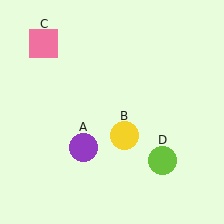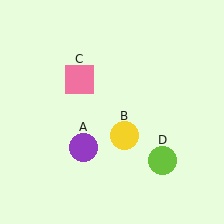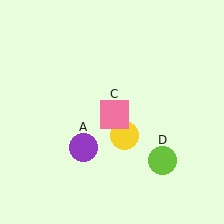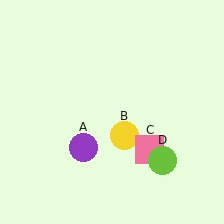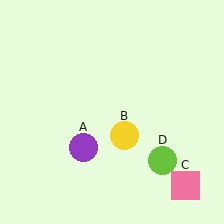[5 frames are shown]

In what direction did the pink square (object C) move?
The pink square (object C) moved down and to the right.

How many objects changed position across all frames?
1 object changed position: pink square (object C).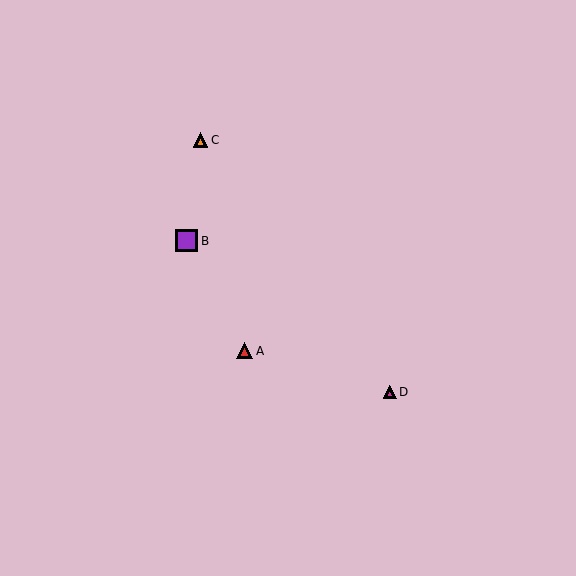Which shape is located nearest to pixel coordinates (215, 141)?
The orange triangle (labeled C) at (201, 140) is nearest to that location.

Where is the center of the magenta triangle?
The center of the magenta triangle is at (390, 392).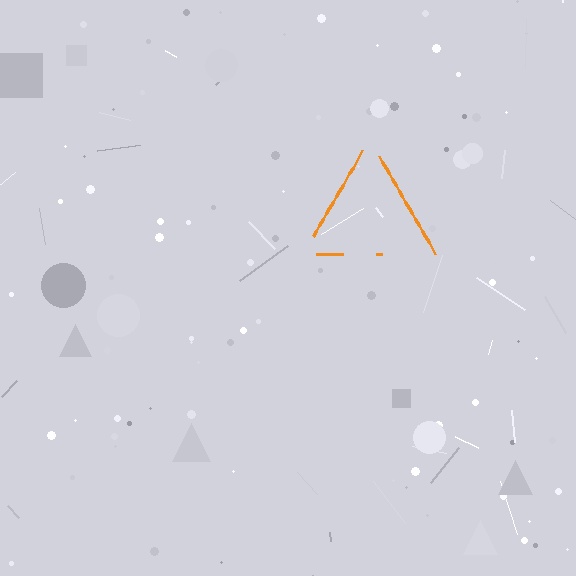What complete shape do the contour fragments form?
The contour fragments form a triangle.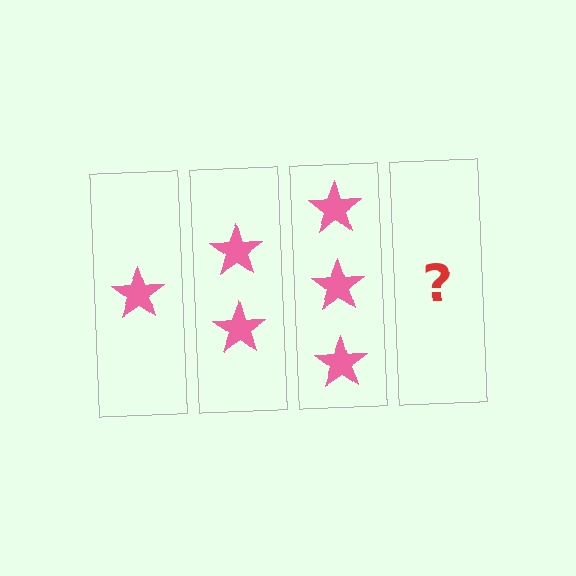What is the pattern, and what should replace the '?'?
The pattern is that each step adds one more star. The '?' should be 4 stars.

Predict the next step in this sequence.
The next step is 4 stars.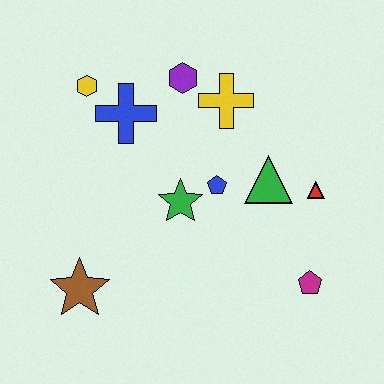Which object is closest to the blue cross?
The yellow hexagon is closest to the blue cross.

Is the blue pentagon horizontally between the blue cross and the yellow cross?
Yes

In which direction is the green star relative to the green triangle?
The green star is to the left of the green triangle.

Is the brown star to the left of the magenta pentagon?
Yes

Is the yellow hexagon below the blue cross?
No